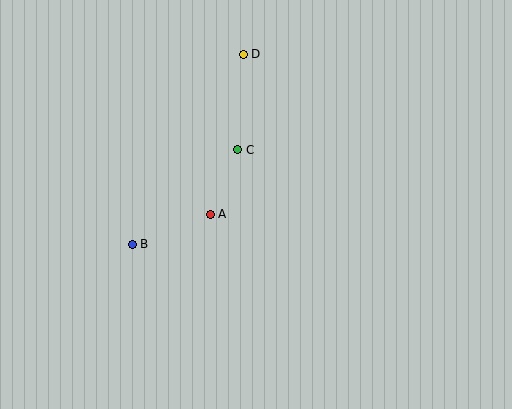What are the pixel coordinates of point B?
Point B is at (132, 244).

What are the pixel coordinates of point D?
Point D is at (243, 54).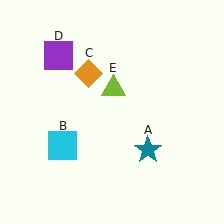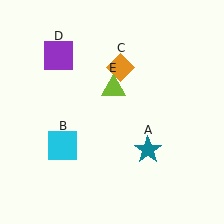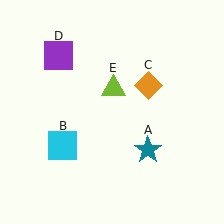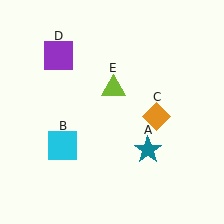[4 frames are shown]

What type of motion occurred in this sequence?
The orange diamond (object C) rotated clockwise around the center of the scene.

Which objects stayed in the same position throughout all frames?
Teal star (object A) and cyan square (object B) and purple square (object D) and lime triangle (object E) remained stationary.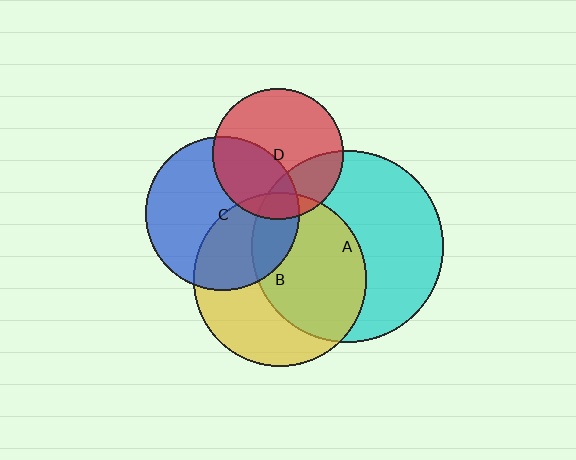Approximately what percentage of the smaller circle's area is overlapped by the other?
Approximately 10%.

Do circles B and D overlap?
Yes.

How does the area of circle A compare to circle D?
Approximately 2.2 times.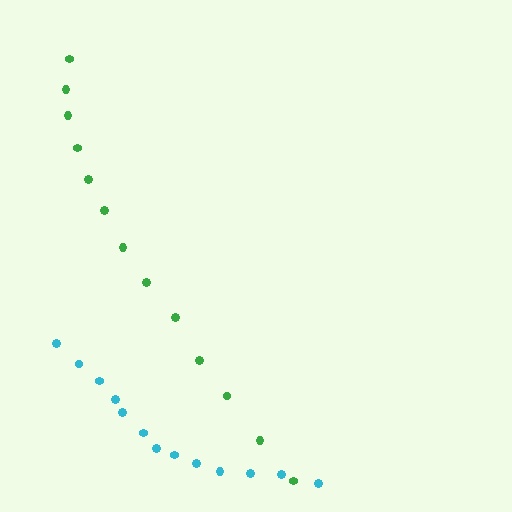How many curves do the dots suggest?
There are 2 distinct paths.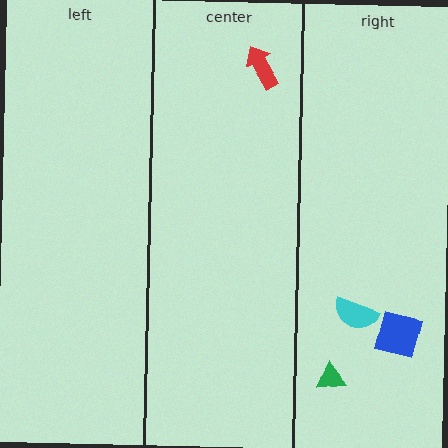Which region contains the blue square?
The right region.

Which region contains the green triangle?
The right region.